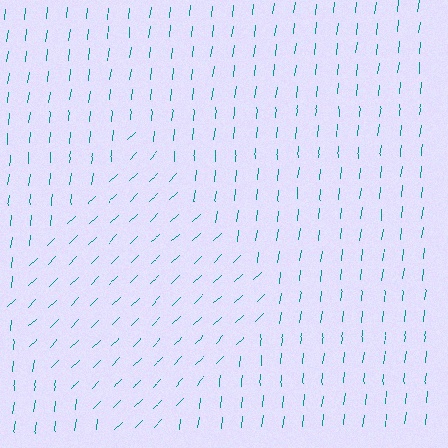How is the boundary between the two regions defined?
The boundary is defined purely by a change in line orientation (approximately 40 degrees difference). All lines are the same color and thickness.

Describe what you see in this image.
The image is filled with small teal line segments. A diamond region in the image has lines oriented differently from the surrounding lines, creating a visible texture boundary.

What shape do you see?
I see a diamond.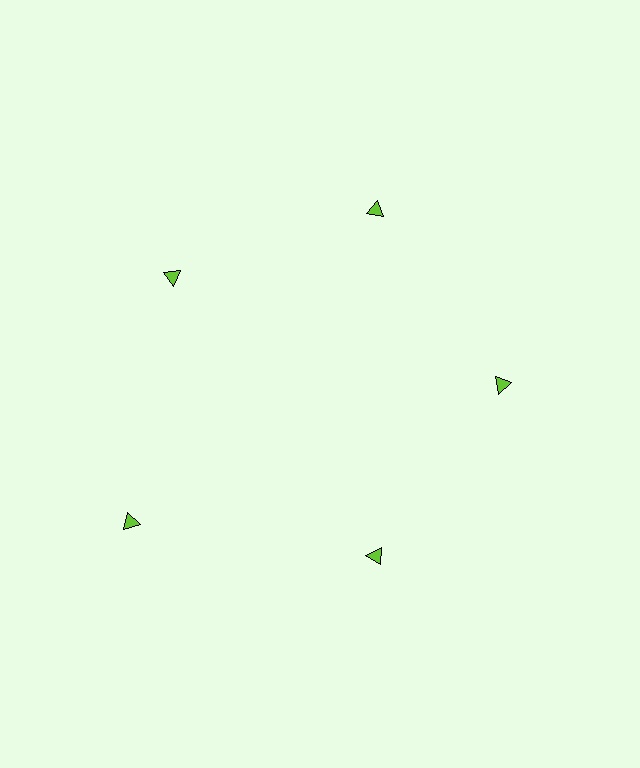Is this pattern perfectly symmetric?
No. The 5 lime triangles are arranged in a ring, but one element near the 8 o'clock position is pushed outward from the center, breaking the 5-fold rotational symmetry.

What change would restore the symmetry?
The symmetry would be restored by moving it inward, back onto the ring so that all 5 triangles sit at equal angles and equal distance from the center.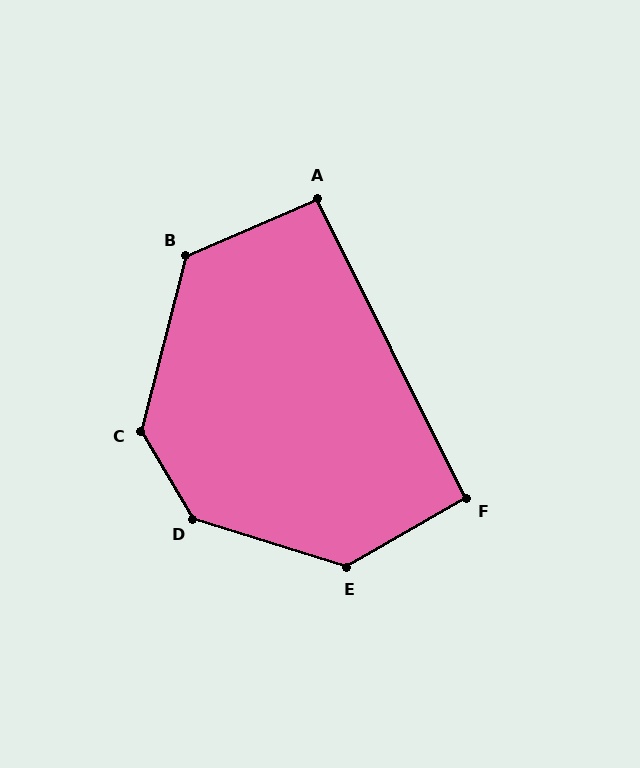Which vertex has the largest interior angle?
D, at approximately 138 degrees.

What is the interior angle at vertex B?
Approximately 128 degrees (obtuse).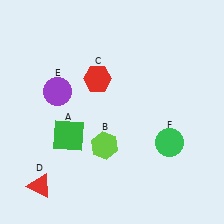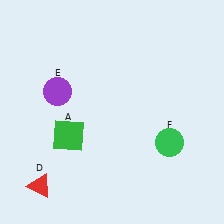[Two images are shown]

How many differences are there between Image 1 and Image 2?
There are 2 differences between the two images.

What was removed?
The red hexagon (C), the lime hexagon (B) were removed in Image 2.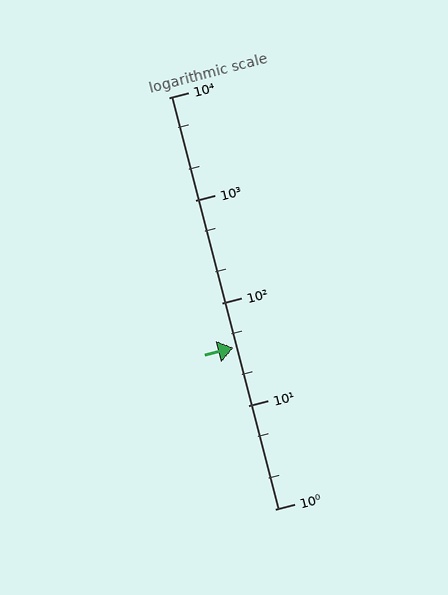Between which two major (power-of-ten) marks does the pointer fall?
The pointer is between 10 and 100.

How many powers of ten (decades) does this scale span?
The scale spans 4 decades, from 1 to 10000.